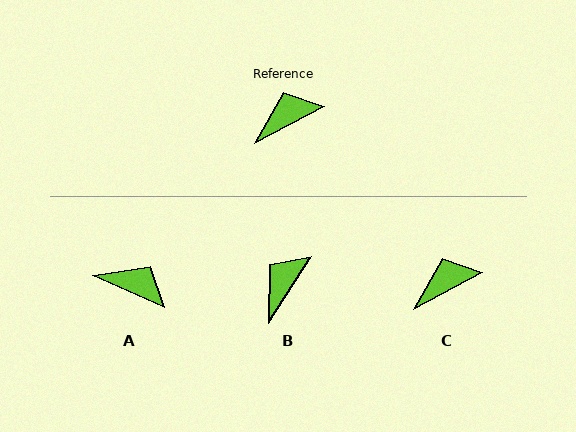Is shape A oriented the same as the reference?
No, it is off by about 52 degrees.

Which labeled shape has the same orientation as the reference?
C.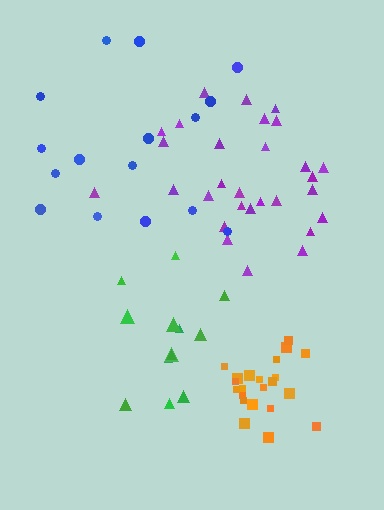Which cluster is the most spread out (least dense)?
Blue.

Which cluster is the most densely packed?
Orange.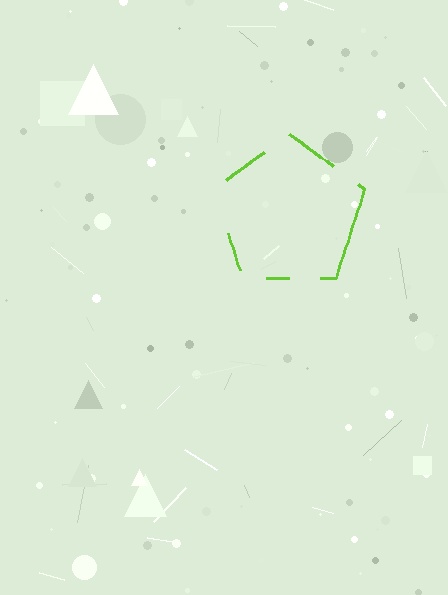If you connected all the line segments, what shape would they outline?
They would outline a pentagon.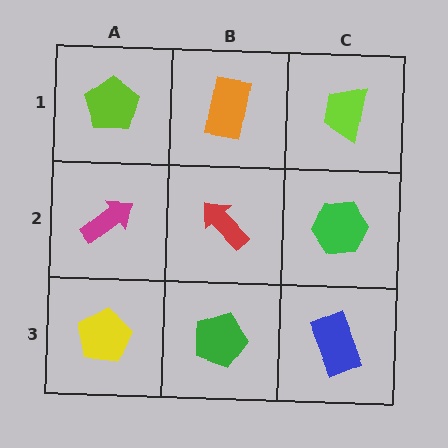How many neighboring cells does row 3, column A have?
2.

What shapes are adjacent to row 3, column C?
A green hexagon (row 2, column C), a green pentagon (row 3, column B).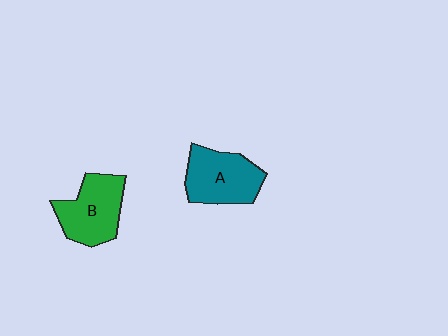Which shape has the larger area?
Shape A (teal).